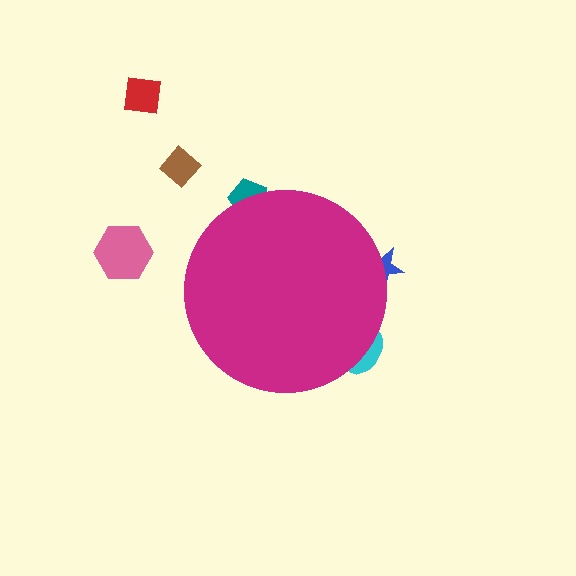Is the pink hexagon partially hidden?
No, the pink hexagon is fully visible.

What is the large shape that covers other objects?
A magenta circle.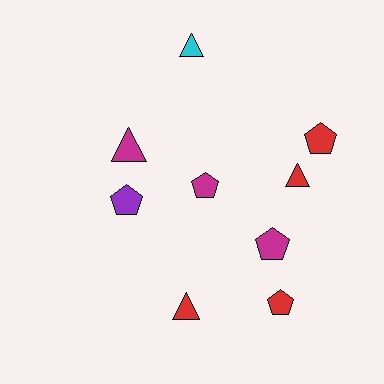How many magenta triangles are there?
There is 1 magenta triangle.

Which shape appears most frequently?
Pentagon, with 5 objects.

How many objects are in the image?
There are 9 objects.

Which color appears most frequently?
Red, with 4 objects.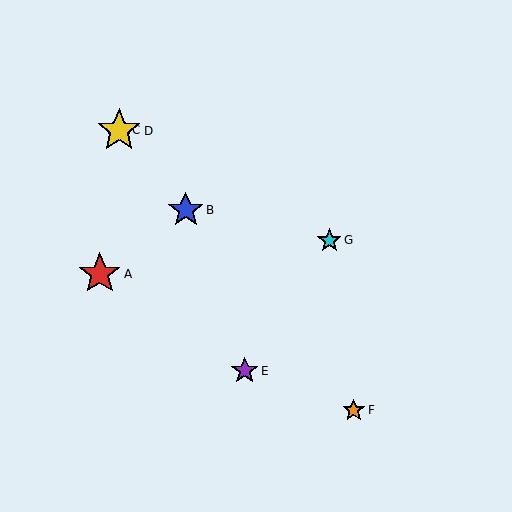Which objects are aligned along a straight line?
Objects B, C, D, F are aligned along a straight line.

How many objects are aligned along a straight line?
4 objects (B, C, D, F) are aligned along a straight line.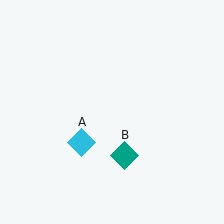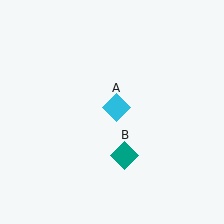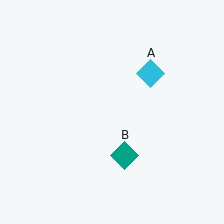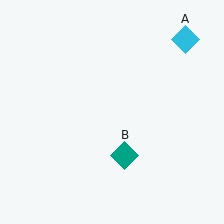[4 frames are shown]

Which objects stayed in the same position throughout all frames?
Teal diamond (object B) remained stationary.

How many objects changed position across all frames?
1 object changed position: cyan diamond (object A).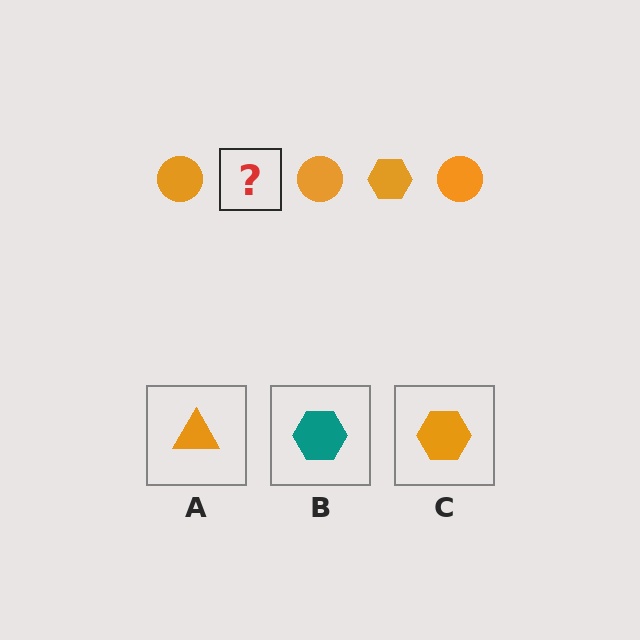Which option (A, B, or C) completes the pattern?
C.